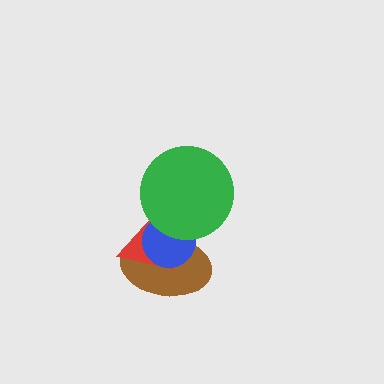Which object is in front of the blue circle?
The green circle is in front of the blue circle.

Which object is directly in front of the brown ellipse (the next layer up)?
The red triangle is directly in front of the brown ellipse.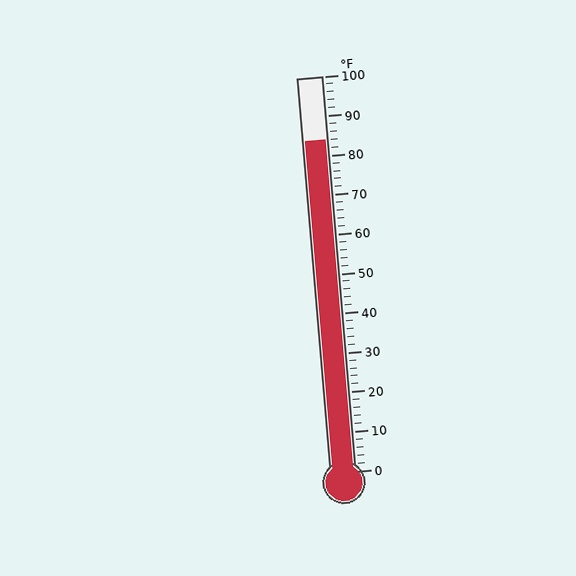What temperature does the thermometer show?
The thermometer shows approximately 84°F.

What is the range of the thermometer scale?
The thermometer scale ranges from 0°F to 100°F.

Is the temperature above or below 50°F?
The temperature is above 50°F.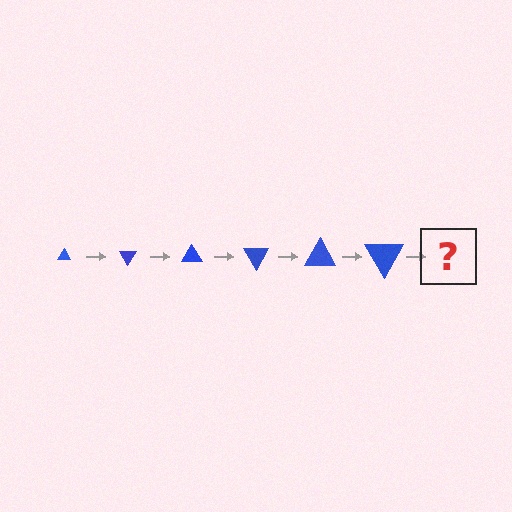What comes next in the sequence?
The next element should be a triangle, larger than the previous one and rotated 360 degrees from the start.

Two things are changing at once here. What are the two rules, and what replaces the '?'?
The two rules are that the triangle grows larger each step and it rotates 60 degrees each step. The '?' should be a triangle, larger than the previous one and rotated 360 degrees from the start.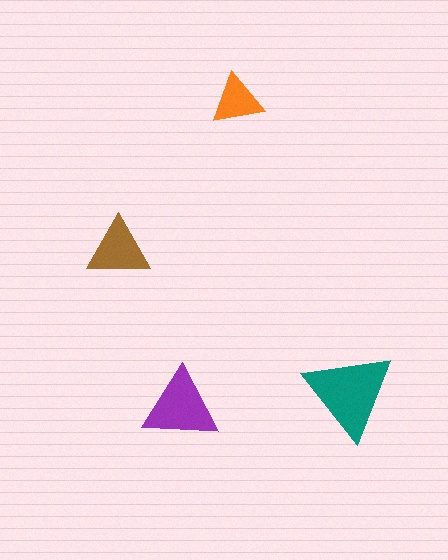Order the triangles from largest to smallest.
the teal one, the purple one, the brown one, the orange one.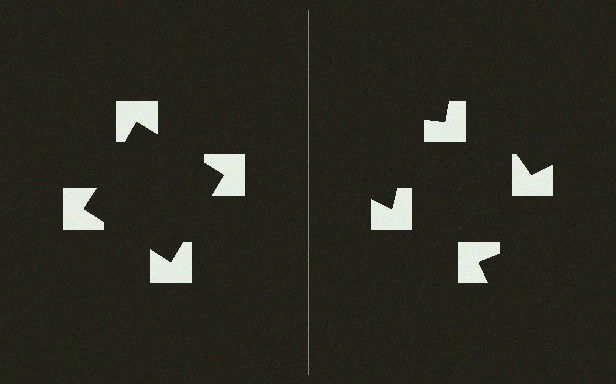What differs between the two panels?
The notched squares are positioned identically on both sides; only the wedge orientations differ. On the left they align to a square; on the right they are misaligned.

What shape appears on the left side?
An illusory square.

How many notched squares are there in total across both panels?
8 — 4 on each side.